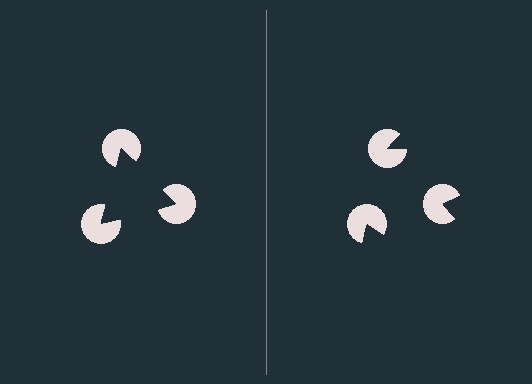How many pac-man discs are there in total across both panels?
6 — 3 on each side.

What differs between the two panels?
The pac-man discs are positioned identically on both sides; only the wedge orientations differ. On the left they align to a triangle; on the right they are misaligned.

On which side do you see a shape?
An illusory triangle appears on the left side. On the right side the wedge cuts are rotated, so no coherent shape forms.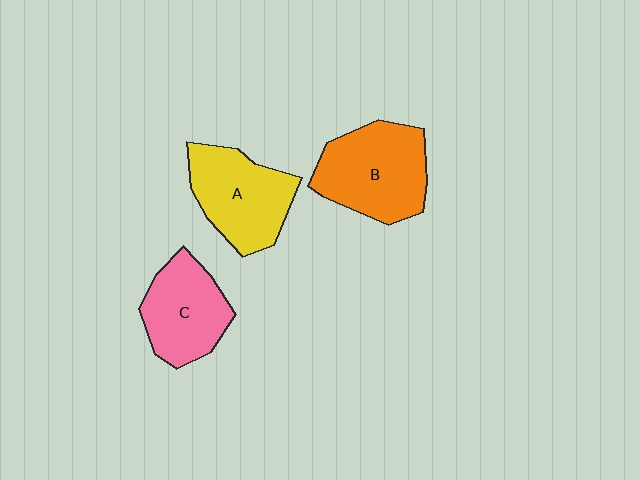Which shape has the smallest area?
Shape C (pink).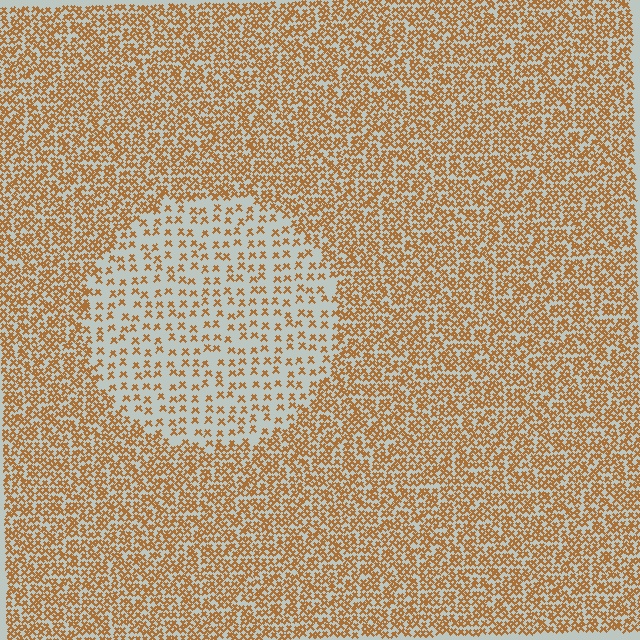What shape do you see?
I see a circle.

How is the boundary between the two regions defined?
The boundary is defined by a change in element density (approximately 2.5x ratio). All elements are the same color, size, and shape.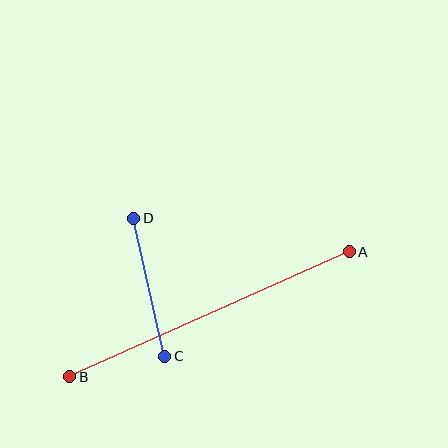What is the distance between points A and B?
The distance is approximately 306 pixels.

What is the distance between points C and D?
The distance is approximately 142 pixels.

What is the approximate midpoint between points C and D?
The midpoint is at approximately (149, 287) pixels.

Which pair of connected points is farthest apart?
Points A and B are farthest apart.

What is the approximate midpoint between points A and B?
The midpoint is at approximately (210, 314) pixels.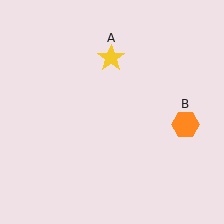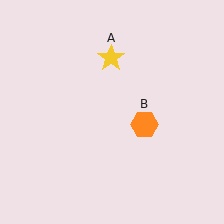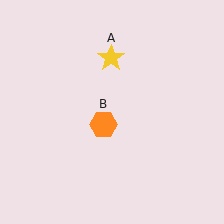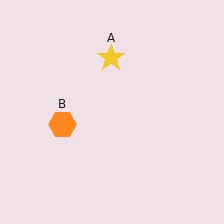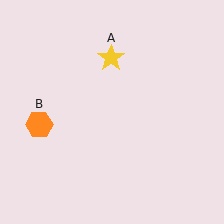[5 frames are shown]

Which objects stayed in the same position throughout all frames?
Yellow star (object A) remained stationary.